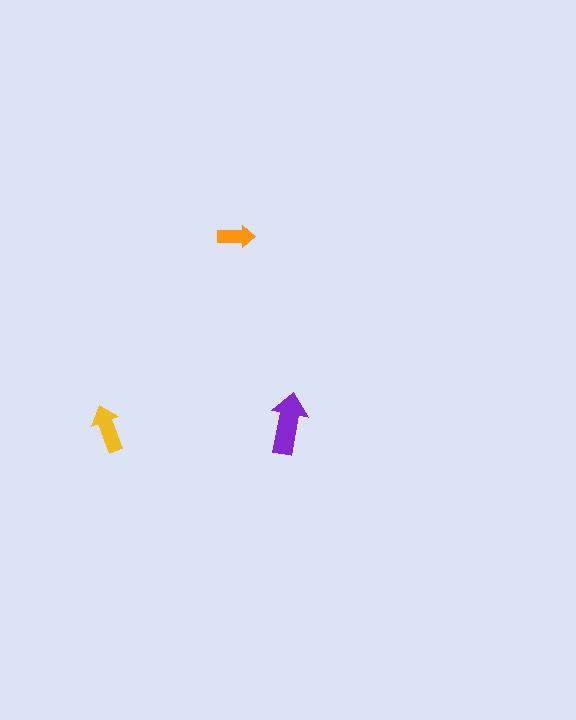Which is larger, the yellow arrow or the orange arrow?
The yellow one.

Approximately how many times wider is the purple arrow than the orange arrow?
About 1.5 times wider.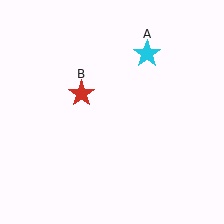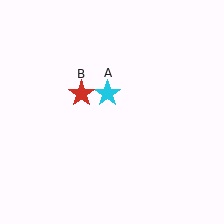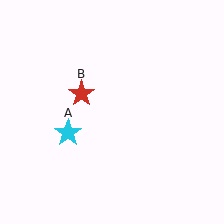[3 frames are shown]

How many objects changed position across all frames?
1 object changed position: cyan star (object A).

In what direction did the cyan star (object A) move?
The cyan star (object A) moved down and to the left.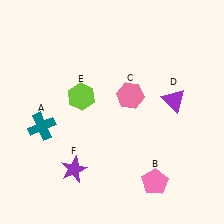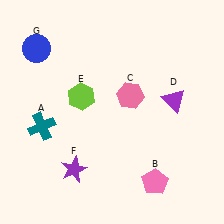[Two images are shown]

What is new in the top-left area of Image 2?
A blue circle (G) was added in the top-left area of Image 2.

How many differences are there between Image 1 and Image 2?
There is 1 difference between the two images.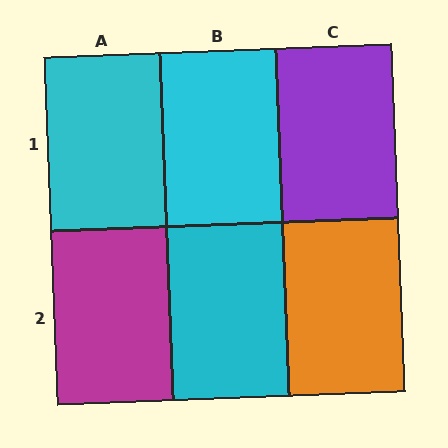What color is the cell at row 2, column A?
Magenta.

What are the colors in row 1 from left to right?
Cyan, cyan, purple.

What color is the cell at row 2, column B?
Cyan.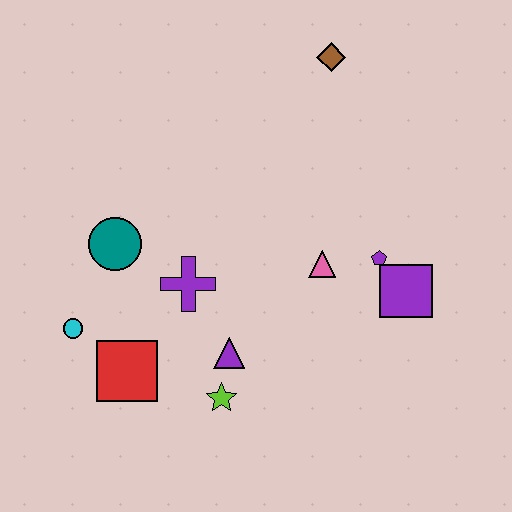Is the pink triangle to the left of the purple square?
Yes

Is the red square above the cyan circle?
No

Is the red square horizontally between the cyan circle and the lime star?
Yes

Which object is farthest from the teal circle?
The purple square is farthest from the teal circle.